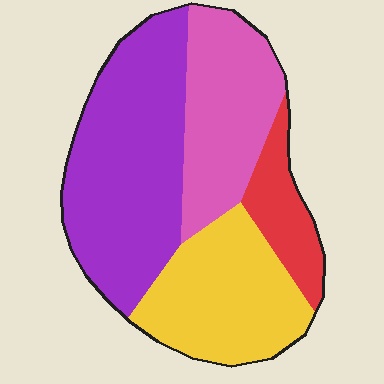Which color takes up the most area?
Purple, at roughly 40%.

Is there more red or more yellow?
Yellow.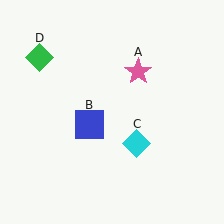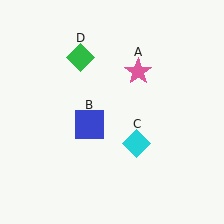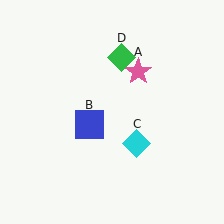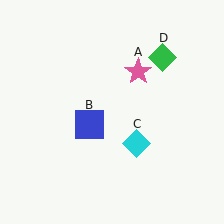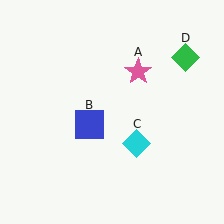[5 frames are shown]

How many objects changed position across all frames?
1 object changed position: green diamond (object D).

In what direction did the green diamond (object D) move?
The green diamond (object D) moved right.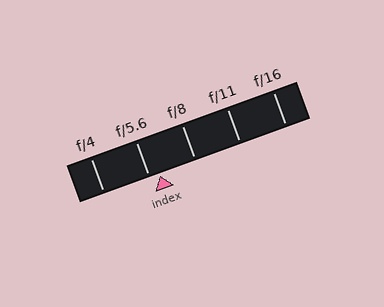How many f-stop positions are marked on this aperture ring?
There are 5 f-stop positions marked.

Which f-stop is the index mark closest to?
The index mark is closest to f/5.6.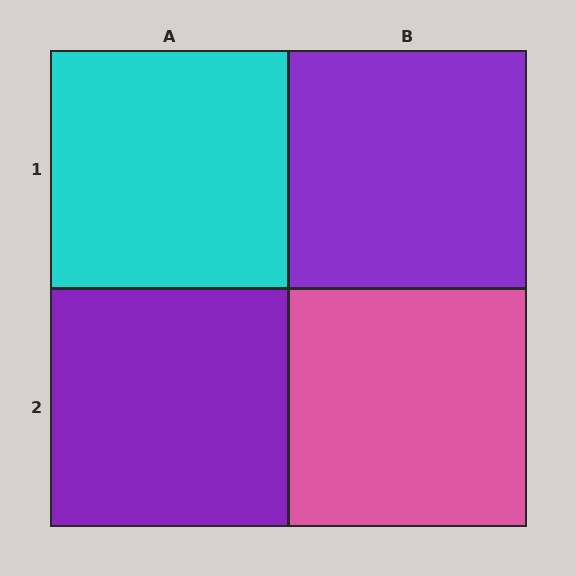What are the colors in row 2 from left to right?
Purple, pink.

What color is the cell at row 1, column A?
Cyan.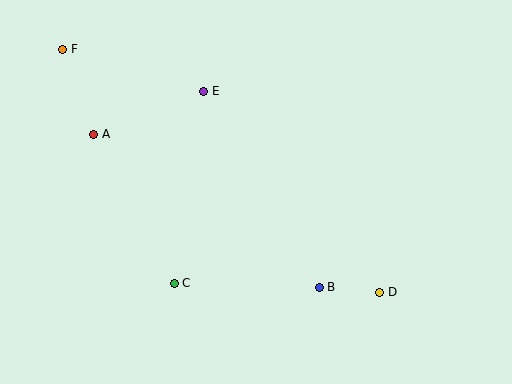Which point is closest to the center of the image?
Point E at (204, 91) is closest to the center.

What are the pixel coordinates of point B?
Point B is at (319, 287).